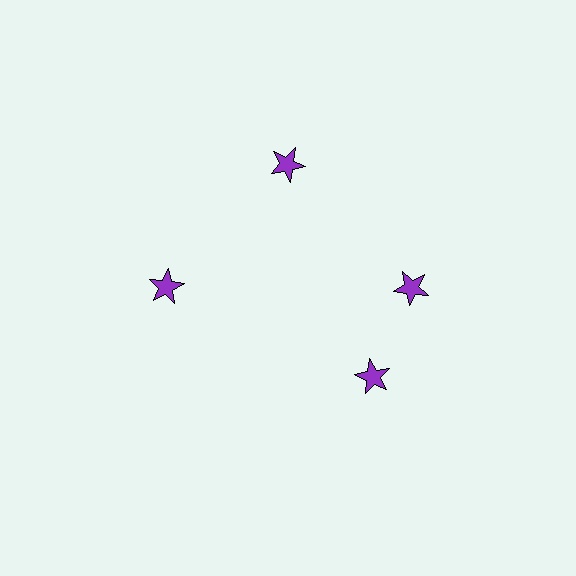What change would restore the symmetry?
The symmetry would be restored by rotating it back into even spacing with its neighbors so that all 4 stars sit at equal angles and equal distance from the center.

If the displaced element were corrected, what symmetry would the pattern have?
It would have 4-fold rotational symmetry — the pattern would map onto itself every 90 degrees.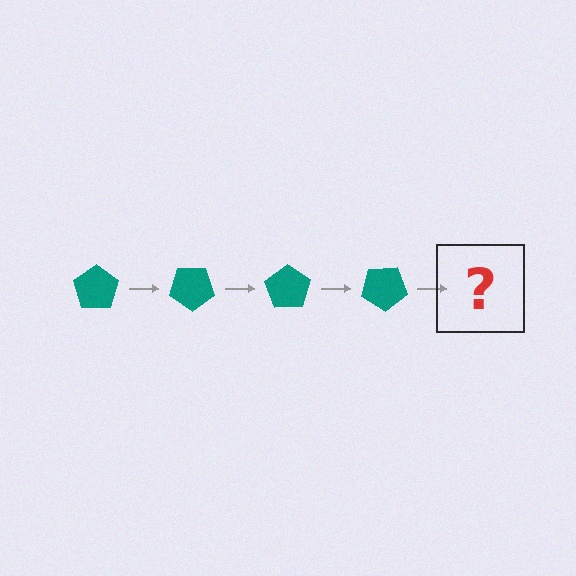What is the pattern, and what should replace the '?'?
The pattern is that the pentagon rotates 35 degrees each step. The '?' should be a teal pentagon rotated 140 degrees.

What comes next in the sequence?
The next element should be a teal pentagon rotated 140 degrees.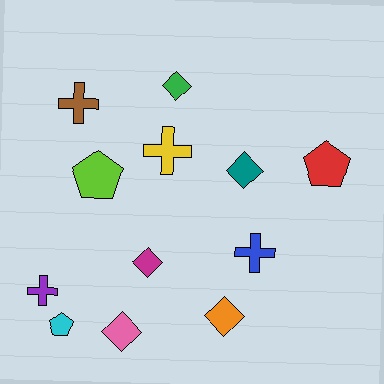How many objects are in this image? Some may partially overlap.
There are 12 objects.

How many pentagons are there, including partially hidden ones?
There are 3 pentagons.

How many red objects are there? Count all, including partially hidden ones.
There is 1 red object.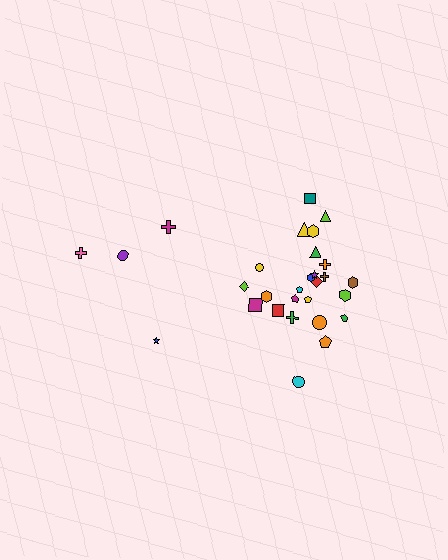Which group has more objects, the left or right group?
The right group.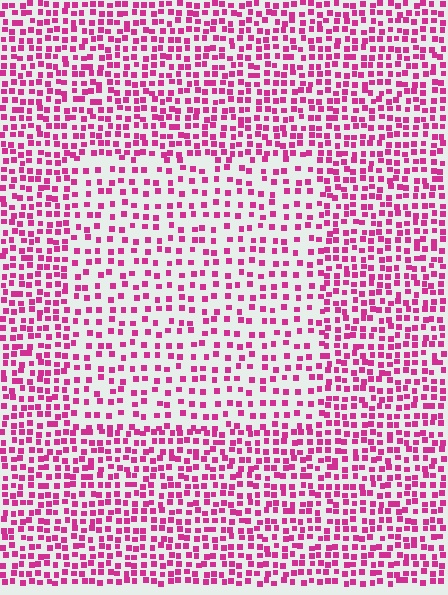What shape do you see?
I see a rectangle.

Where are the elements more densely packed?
The elements are more densely packed outside the rectangle boundary.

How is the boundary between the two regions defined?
The boundary is defined by a change in element density (approximately 1.8x ratio). All elements are the same color, size, and shape.